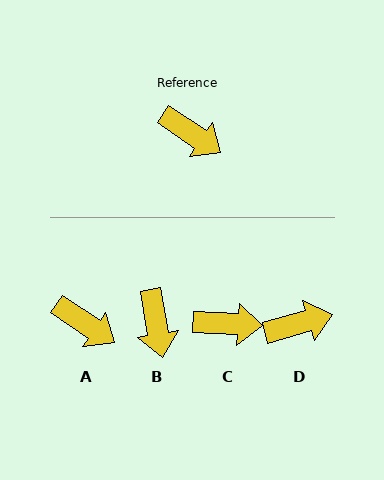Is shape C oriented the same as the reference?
No, it is off by about 30 degrees.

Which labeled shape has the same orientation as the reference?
A.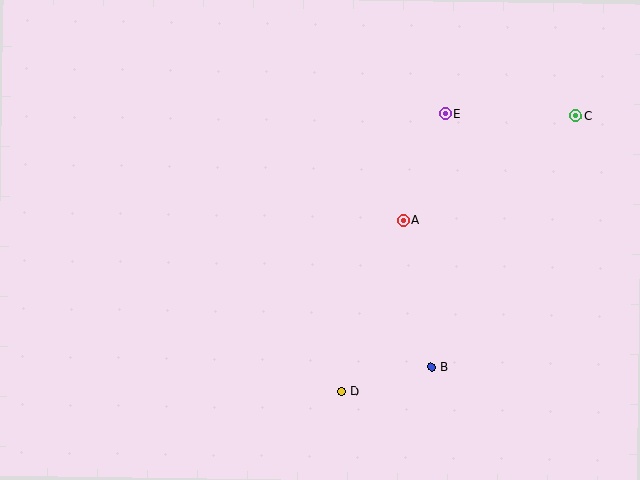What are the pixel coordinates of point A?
Point A is at (404, 220).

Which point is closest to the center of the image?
Point A at (404, 220) is closest to the center.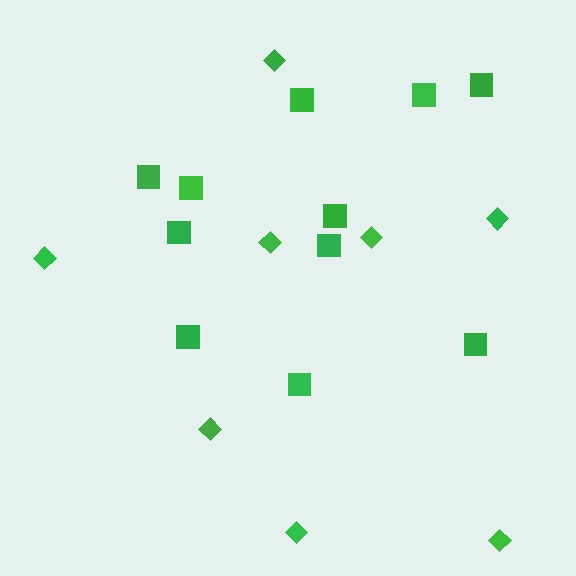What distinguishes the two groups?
There are 2 groups: one group of squares (11) and one group of diamonds (8).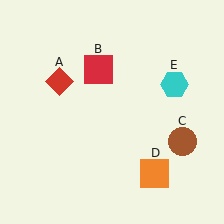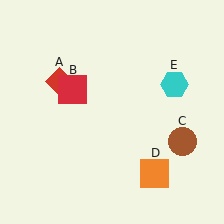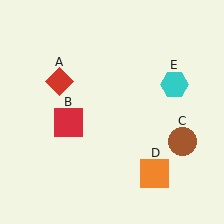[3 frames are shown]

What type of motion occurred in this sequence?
The red square (object B) rotated counterclockwise around the center of the scene.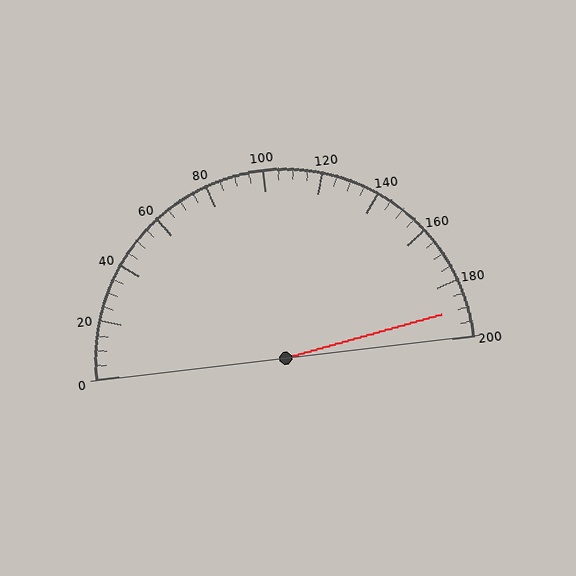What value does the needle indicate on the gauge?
The needle indicates approximately 190.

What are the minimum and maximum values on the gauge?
The gauge ranges from 0 to 200.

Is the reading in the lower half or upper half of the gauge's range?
The reading is in the upper half of the range (0 to 200).